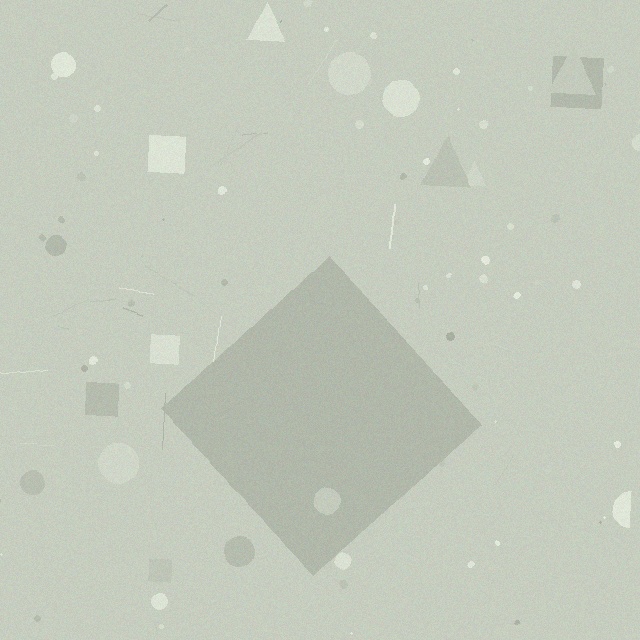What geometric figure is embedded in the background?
A diamond is embedded in the background.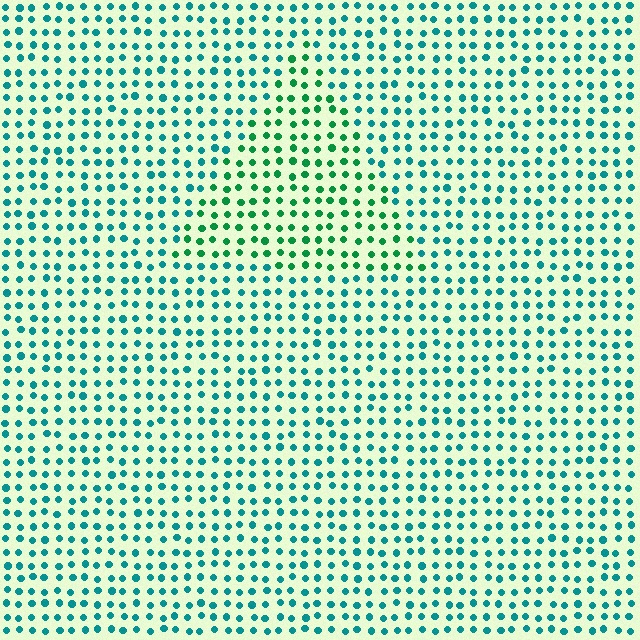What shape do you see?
I see a triangle.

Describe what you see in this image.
The image is filled with small teal elements in a uniform arrangement. A triangle-shaped region is visible where the elements are tinted to a slightly different hue, forming a subtle color boundary.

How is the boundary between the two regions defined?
The boundary is defined purely by a slight shift in hue (about 36 degrees). Spacing, size, and orientation are identical on both sides.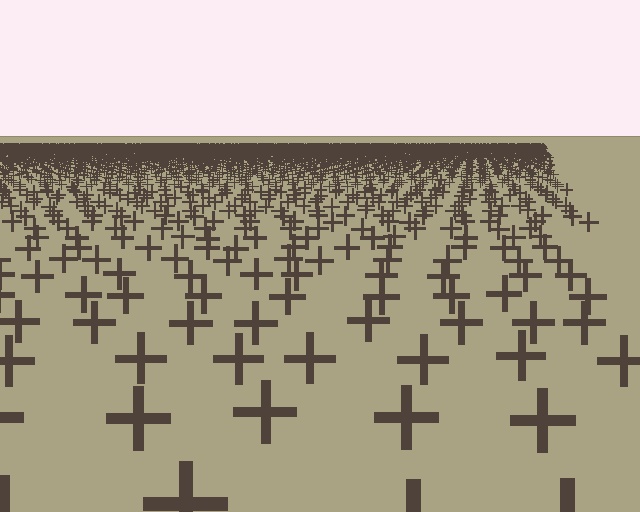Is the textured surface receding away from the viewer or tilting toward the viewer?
The surface is receding away from the viewer. Texture elements get smaller and denser toward the top.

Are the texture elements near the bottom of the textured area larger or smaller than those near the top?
Larger. Near the bottom, elements are closer to the viewer and appear at a bigger on-screen size.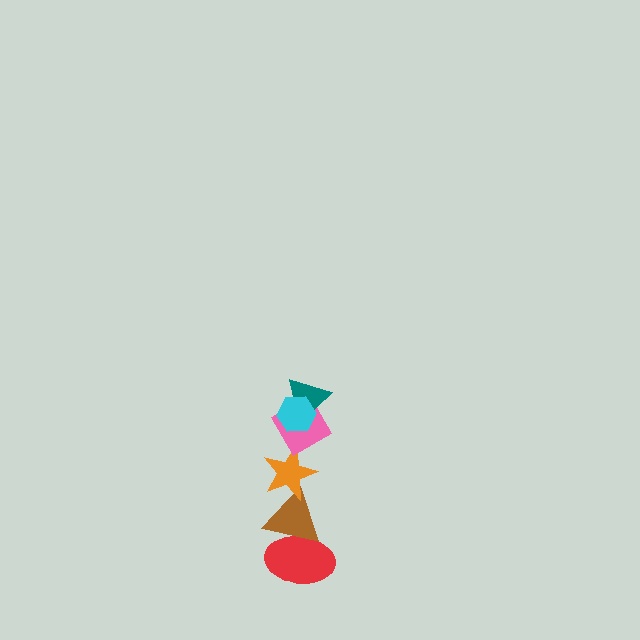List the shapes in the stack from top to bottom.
From top to bottom: the cyan hexagon, the teal triangle, the pink diamond, the orange star, the brown triangle, the red ellipse.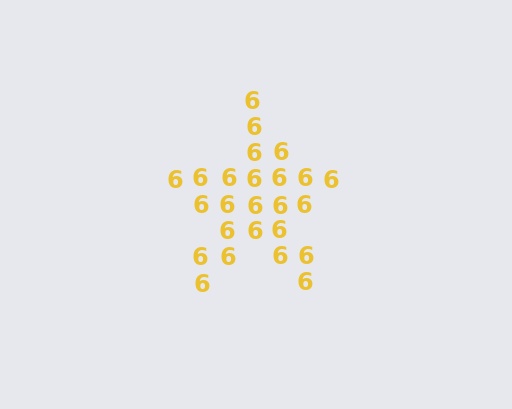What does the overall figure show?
The overall figure shows a star.